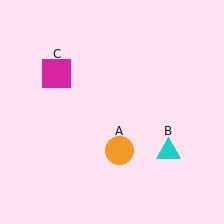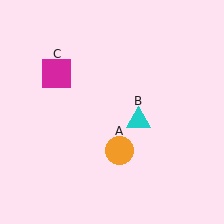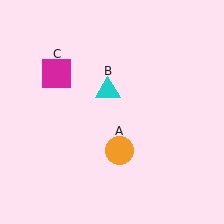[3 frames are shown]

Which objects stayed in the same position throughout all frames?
Orange circle (object A) and magenta square (object C) remained stationary.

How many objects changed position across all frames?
1 object changed position: cyan triangle (object B).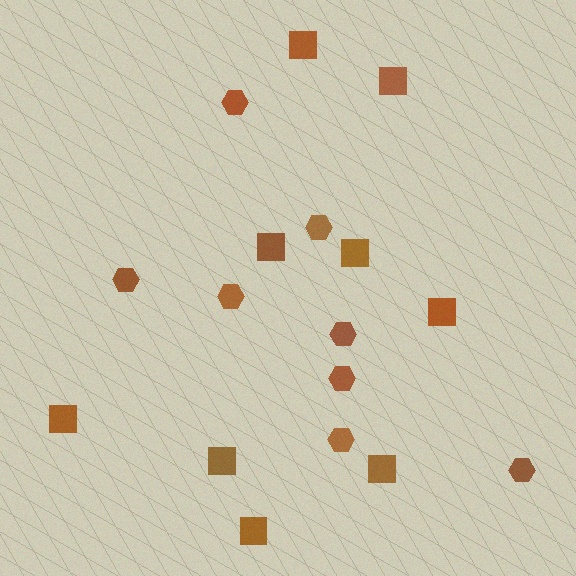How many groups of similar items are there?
There are 2 groups: one group of squares (9) and one group of hexagons (8).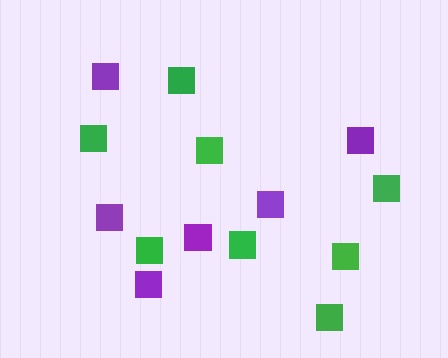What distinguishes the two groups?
There are 2 groups: one group of purple squares (6) and one group of green squares (8).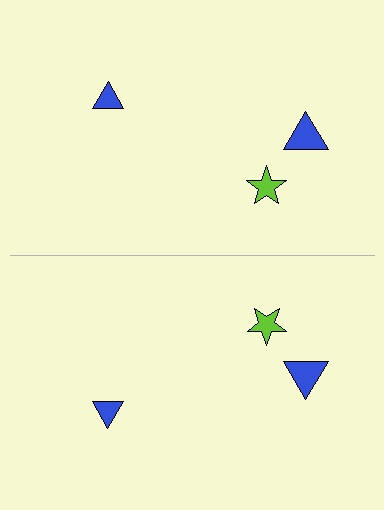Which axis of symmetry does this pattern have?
The pattern has a horizontal axis of symmetry running through the center of the image.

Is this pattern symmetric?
Yes, this pattern has bilateral (reflection) symmetry.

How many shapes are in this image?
There are 6 shapes in this image.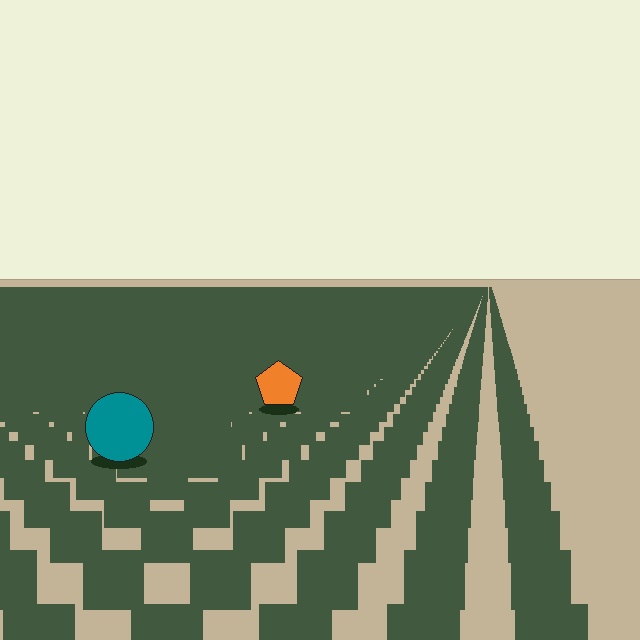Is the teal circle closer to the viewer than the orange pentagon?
Yes. The teal circle is closer — you can tell from the texture gradient: the ground texture is coarser near it.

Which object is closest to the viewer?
The teal circle is closest. The texture marks near it are larger and more spread out.